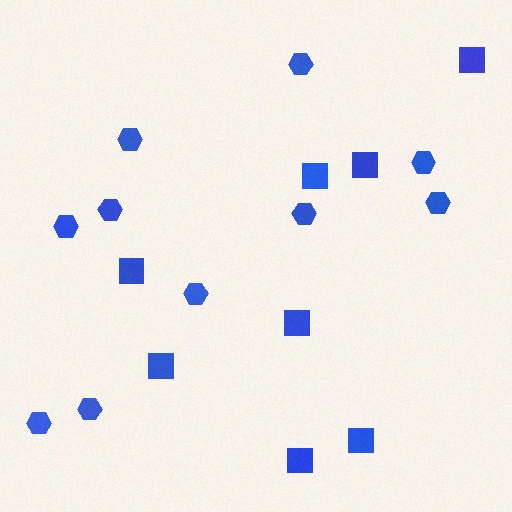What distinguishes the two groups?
There are 2 groups: one group of hexagons (10) and one group of squares (8).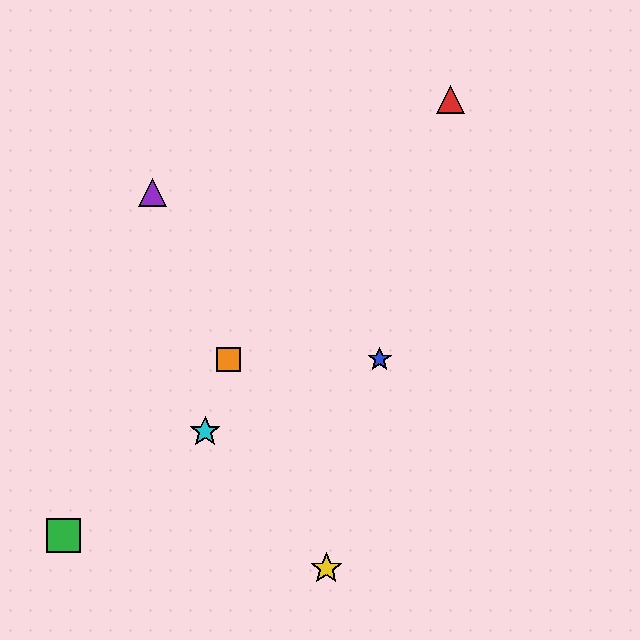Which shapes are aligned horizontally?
The blue star, the orange square are aligned horizontally.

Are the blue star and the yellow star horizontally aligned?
No, the blue star is at y≈359 and the yellow star is at y≈568.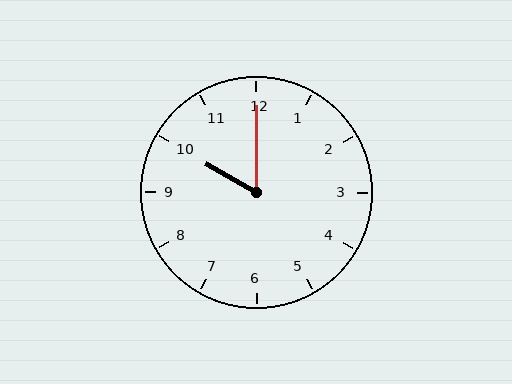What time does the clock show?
10:00.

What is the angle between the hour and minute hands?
Approximately 60 degrees.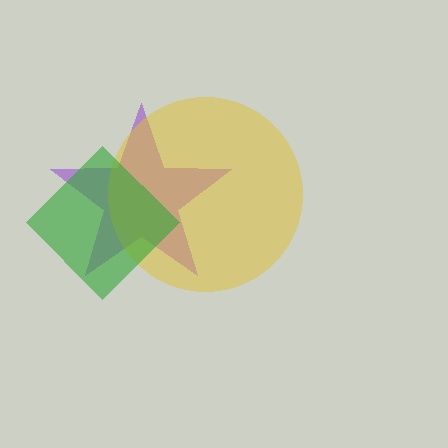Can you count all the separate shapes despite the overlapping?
Yes, there are 3 separate shapes.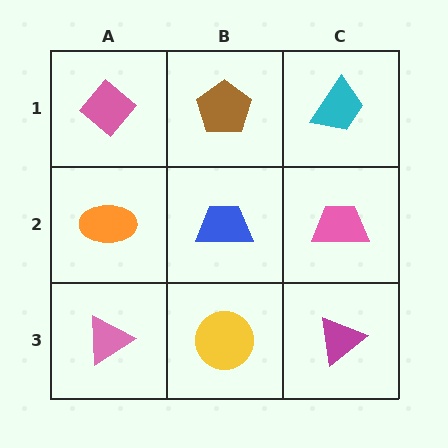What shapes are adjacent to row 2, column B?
A brown pentagon (row 1, column B), a yellow circle (row 3, column B), an orange ellipse (row 2, column A), a pink trapezoid (row 2, column C).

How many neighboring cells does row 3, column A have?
2.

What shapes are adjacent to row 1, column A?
An orange ellipse (row 2, column A), a brown pentagon (row 1, column B).